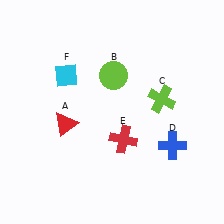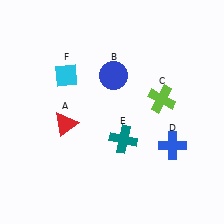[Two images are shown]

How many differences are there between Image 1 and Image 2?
There are 2 differences between the two images.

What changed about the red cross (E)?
In Image 1, E is red. In Image 2, it changed to teal.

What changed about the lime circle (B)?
In Image 1, B is lime. In Image 2, it changed to blue.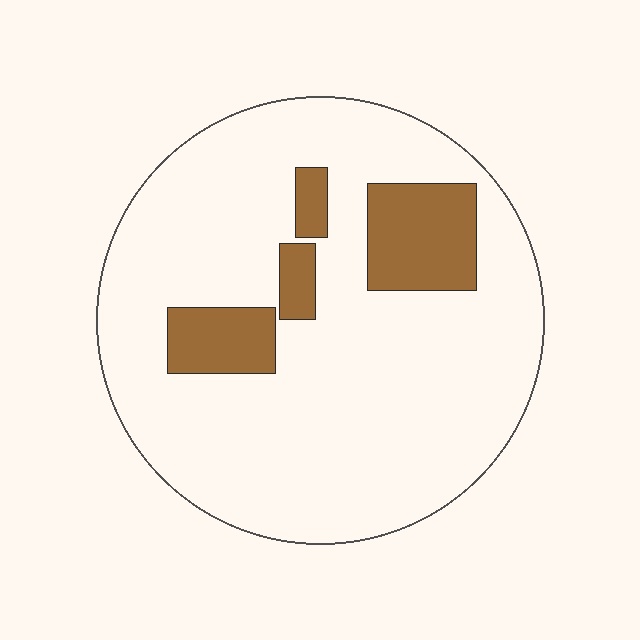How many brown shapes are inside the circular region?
4.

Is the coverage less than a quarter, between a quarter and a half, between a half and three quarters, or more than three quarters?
Less than a quarter.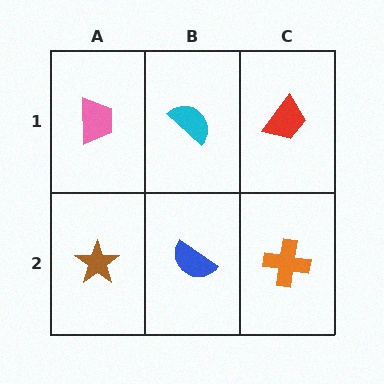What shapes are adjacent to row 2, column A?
A pink trapezoid (row 1, column A), a blue semicircle (row 2, column B).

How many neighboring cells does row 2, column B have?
3.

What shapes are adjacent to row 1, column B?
A blue semicircle (row 2, column B), a pink trapezoid (row 1, column A), a red trapezoid (row 1, column C).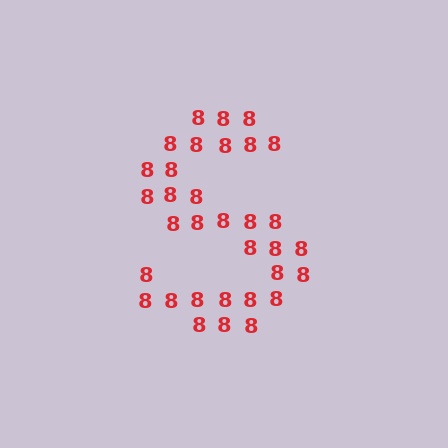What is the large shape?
The large shape is the letter S.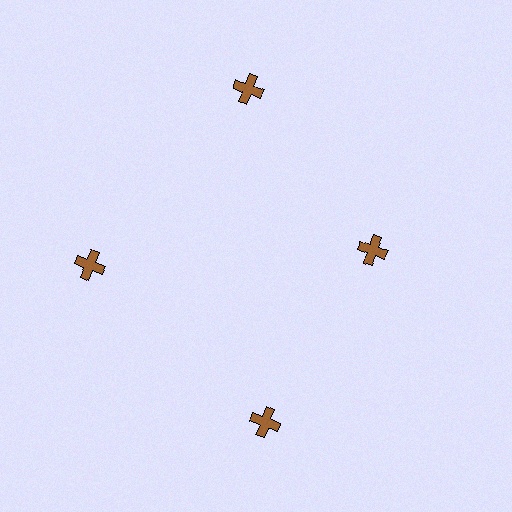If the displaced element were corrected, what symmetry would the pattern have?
It would have 4-fold rotational symmetry — the pattern would map onto itself every 90 degrees.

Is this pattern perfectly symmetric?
No. The 4 brown crosses are arranged in a ring, but one element near the 3 o'clock position is pulled inward toward the center, breaking the 4-fold rotational symmetry.